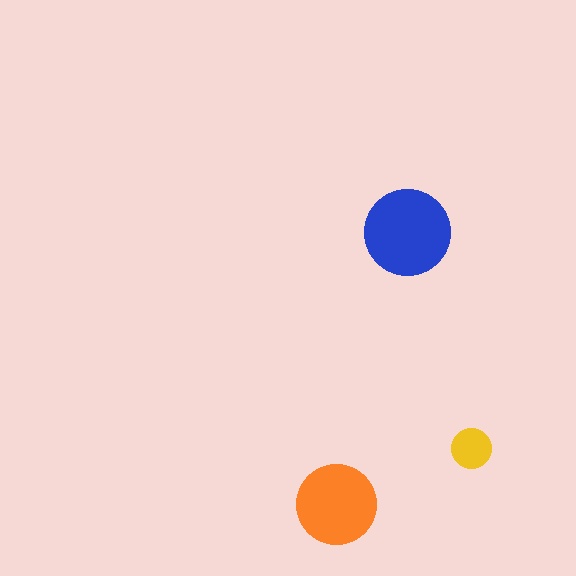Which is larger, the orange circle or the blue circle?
The blue one.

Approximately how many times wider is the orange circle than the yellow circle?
About 2 times wider.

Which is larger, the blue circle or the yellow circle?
The blue one.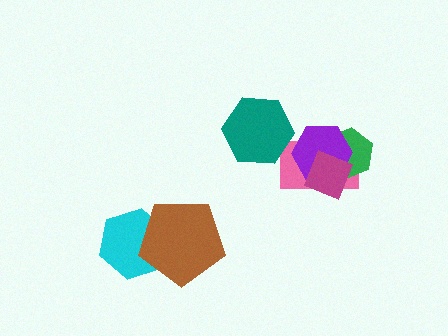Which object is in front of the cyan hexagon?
The brown pentagon is in front of the cyan hexagon.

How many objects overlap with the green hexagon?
3 objects overlap with the green hexagon.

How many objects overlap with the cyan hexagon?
1 object overlaps with the cyan hexagon.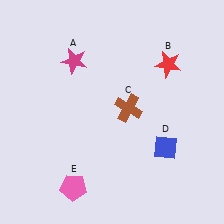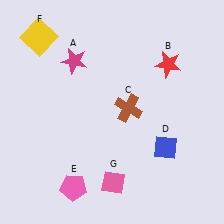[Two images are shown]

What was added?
A yellow square (F), a pink diamond (G) were added in Image 2.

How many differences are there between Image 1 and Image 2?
There are 2 differences between the two images.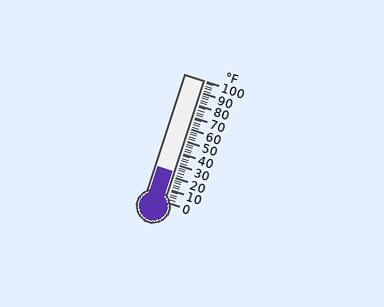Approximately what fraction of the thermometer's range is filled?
The thermometer is filled to approximately 25% of its range.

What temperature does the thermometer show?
The thermometer shows approximately 24°F.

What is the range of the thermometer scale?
The thermometer scale ranges from 0°F to 100°F.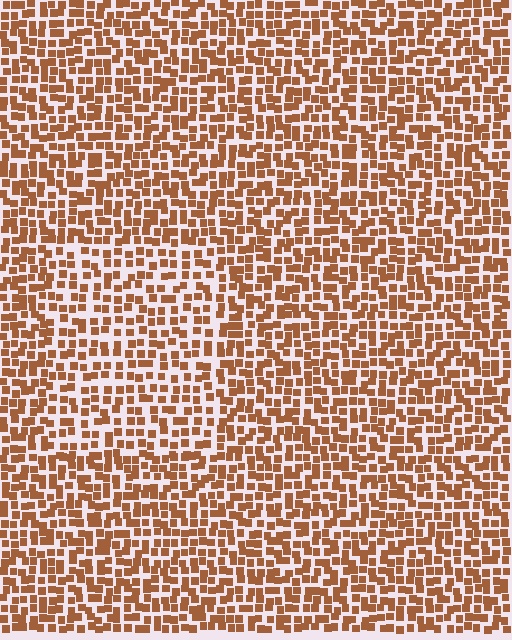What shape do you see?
I see a rectangle.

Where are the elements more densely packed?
The elements are more densely packed outside the rectangle boundary.